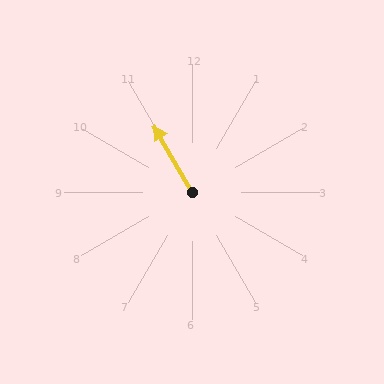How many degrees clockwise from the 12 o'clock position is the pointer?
Approximately 330 degrees.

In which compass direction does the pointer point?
Northwest.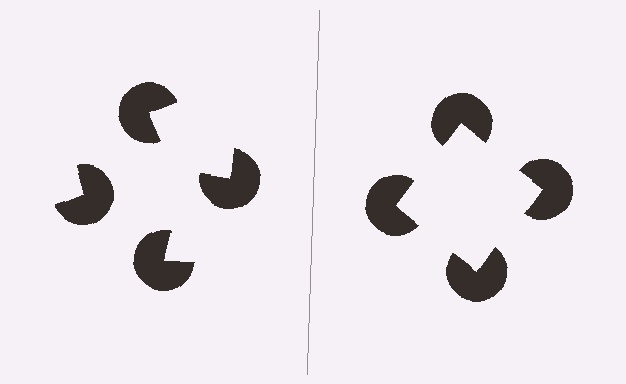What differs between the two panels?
The pac-man discs are positioned identically on both sides; only the wedge orientations differ. On the right they align to a square; on the left they are misaligned.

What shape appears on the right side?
An illusory square.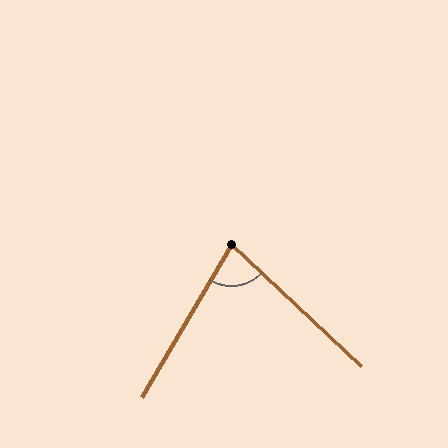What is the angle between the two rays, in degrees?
Approximately 77 degrees.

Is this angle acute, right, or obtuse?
It is acute.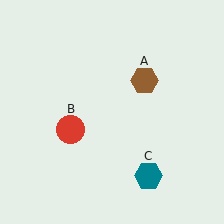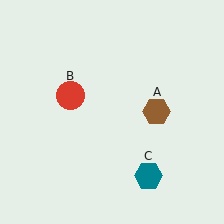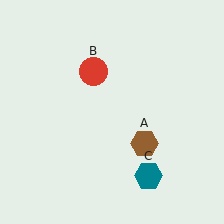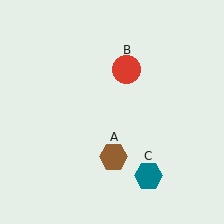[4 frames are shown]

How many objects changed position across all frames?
2 objects changed position: brown hexagon (object A), red circle (object B).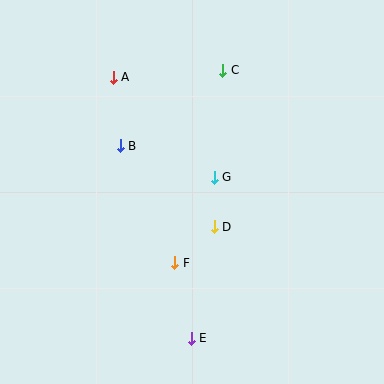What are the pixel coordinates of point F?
Point F is at (175, 263).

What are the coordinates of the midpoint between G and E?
The midpoint between G and E is at (203, 258).